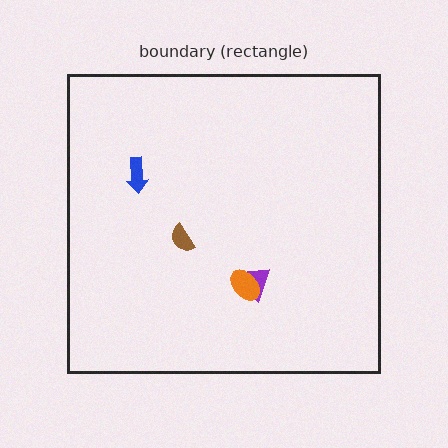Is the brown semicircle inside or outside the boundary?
Inside.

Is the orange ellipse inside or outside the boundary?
Inside.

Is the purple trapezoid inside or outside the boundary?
Inside.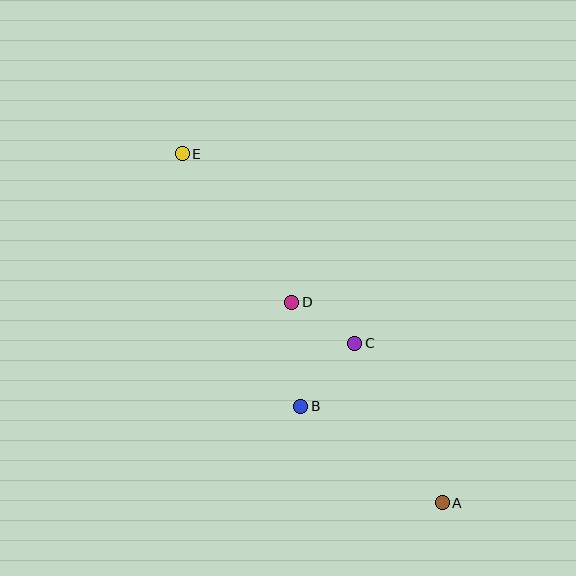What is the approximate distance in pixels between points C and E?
The distance between C and E is approximately 256 pixels.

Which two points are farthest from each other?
Points A and E are farthest from each other.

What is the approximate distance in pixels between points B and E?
The distance between B and E is approximately 279 pixels.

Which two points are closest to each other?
Points C and D are closest to each other.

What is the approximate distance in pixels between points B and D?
The distance between B and D is approximately 104 pixels.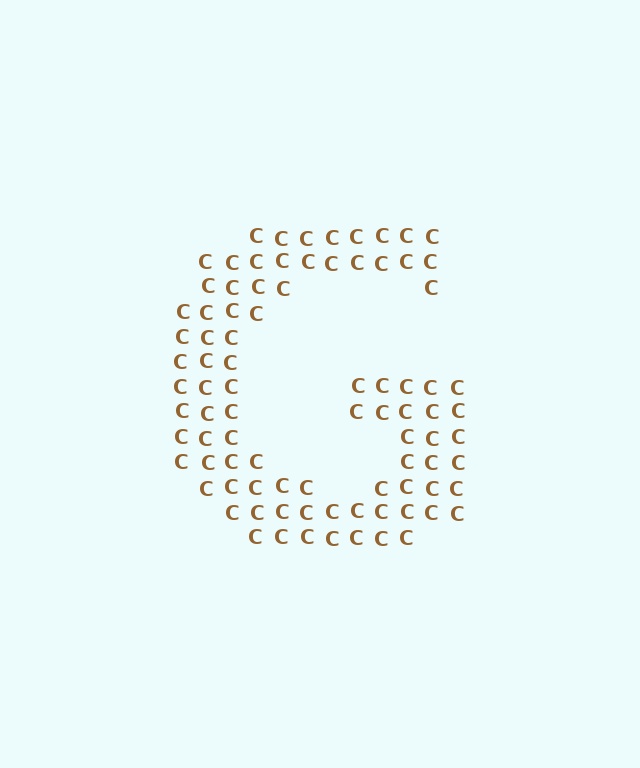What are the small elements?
The small elements are letter C's.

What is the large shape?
The large shape is the letter G.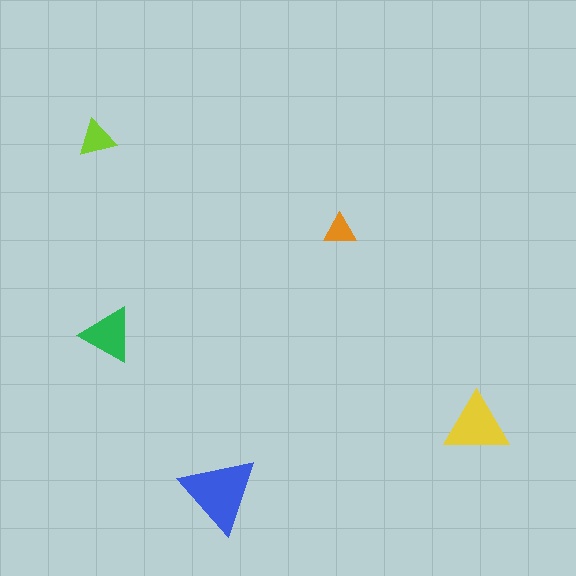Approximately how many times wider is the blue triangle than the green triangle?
About 1.5 times wider.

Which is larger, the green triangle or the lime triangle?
The green one.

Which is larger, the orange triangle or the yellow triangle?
The yellow one.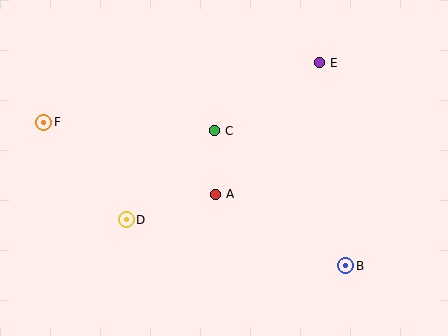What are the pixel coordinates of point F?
Point F is at (44, 122).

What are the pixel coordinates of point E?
Point E is at (320, 63).